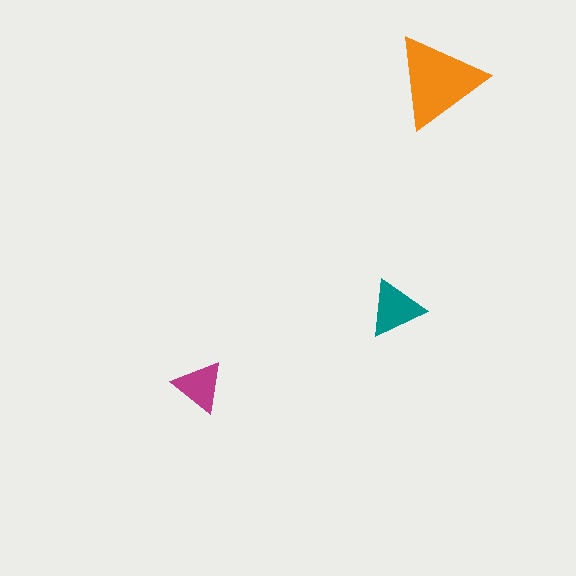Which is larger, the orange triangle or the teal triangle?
The orange one.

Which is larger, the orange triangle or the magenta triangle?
The orange one.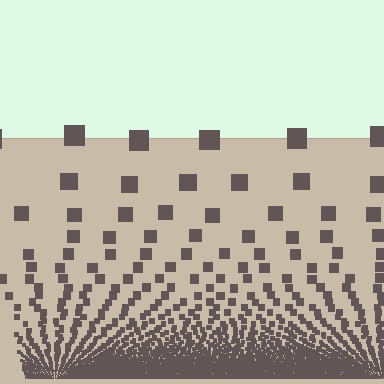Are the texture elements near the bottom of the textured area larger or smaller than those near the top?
Smaller. The gradient is inverted — elements near the bottom are smaller and denser.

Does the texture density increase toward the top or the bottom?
Density increases toward the bottom.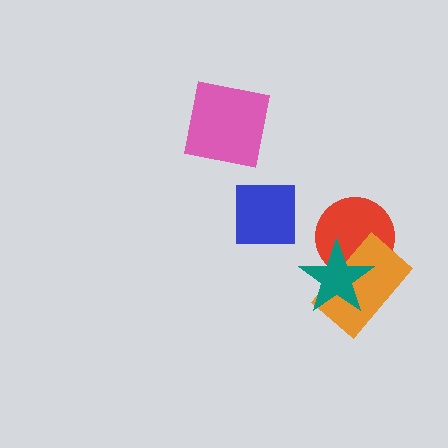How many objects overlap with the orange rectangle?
2 objects overlap with the orange rectangle.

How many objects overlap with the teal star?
2 objects overlap with the teal star.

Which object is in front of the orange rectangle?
The teal star is in front of the orange rectangle.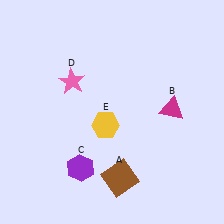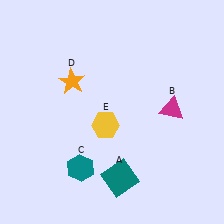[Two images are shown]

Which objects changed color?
A changed from brown to teal. C changed from purple to teal. D changed from pink to orange.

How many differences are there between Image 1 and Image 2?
There are 3 differences between the two images.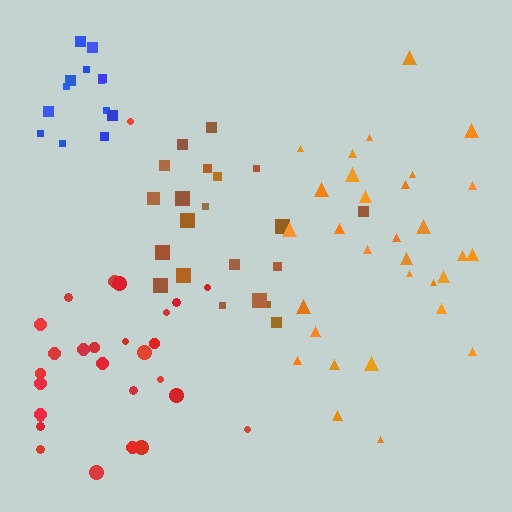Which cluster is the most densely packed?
Blue.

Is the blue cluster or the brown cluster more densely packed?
Blue.